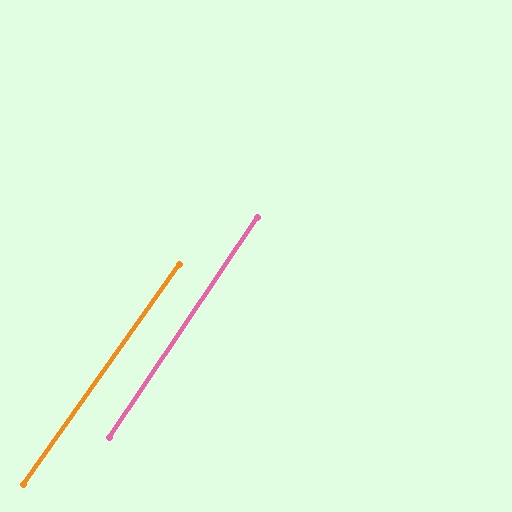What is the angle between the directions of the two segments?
Approximately 2 degrees.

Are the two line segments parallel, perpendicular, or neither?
Parallel — their directions differ by only 1.5°.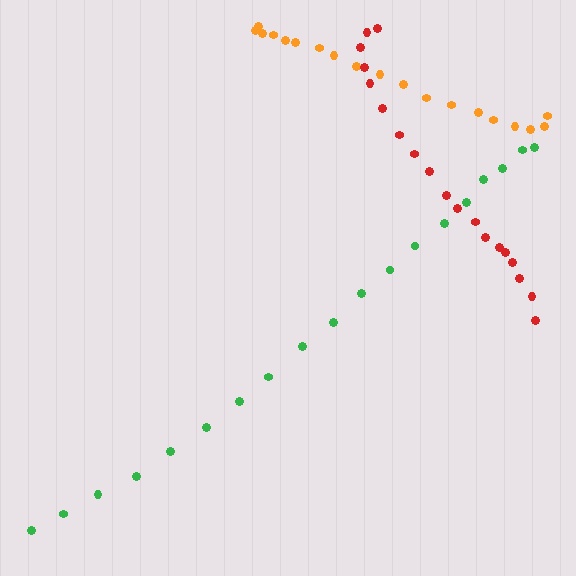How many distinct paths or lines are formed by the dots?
There are 3 distinct paths.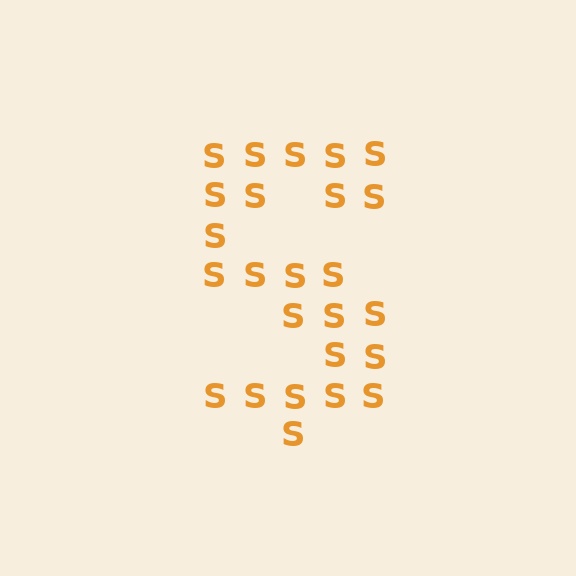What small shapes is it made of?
It is made of small letter S's.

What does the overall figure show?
The overall figure shows the letter S.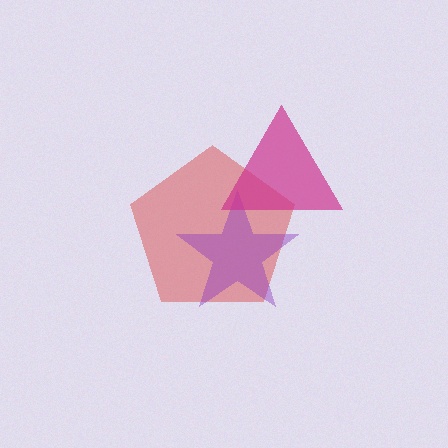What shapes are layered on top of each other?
The layered shapes are: a red pentagon, a purple star, a magenta triangle.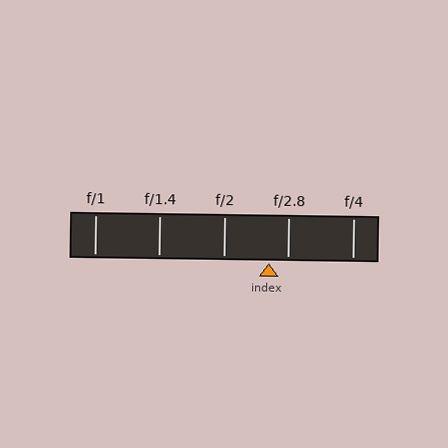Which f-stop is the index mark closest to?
The index mark is closest to f/2.8.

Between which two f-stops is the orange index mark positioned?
The index mark is between f/2 and f/2.8.